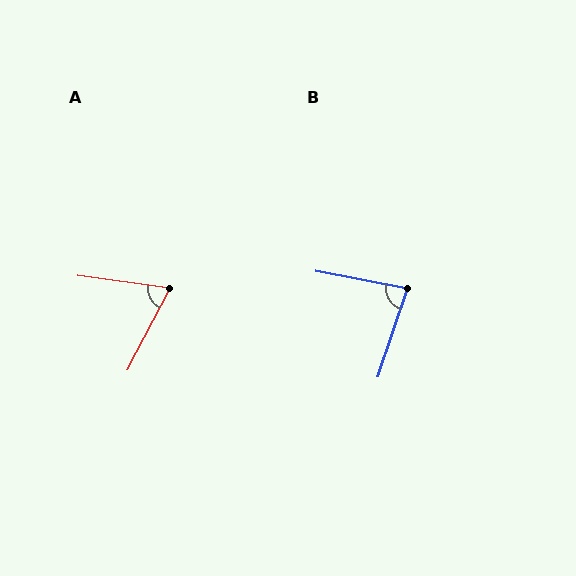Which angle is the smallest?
A, at approximately 70 degrees.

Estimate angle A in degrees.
Approximately 70 degrees.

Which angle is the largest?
B, at approximately 82 degrees.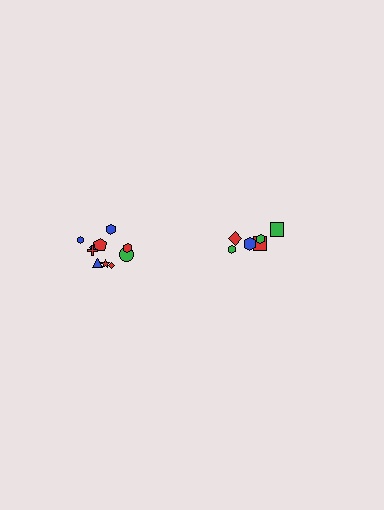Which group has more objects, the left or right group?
The left group.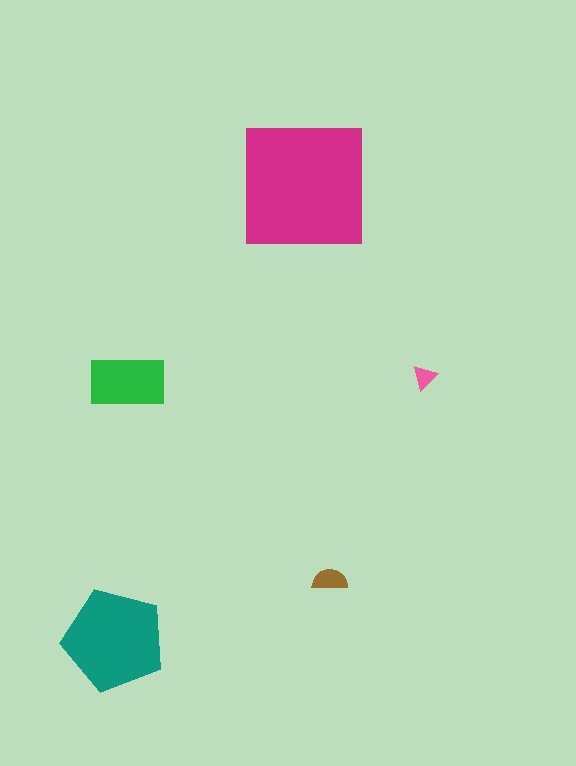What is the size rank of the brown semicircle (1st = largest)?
4th.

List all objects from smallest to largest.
The pink triangle, the brown semicircle, the green rectangle, the teal pentagon, the magenta square.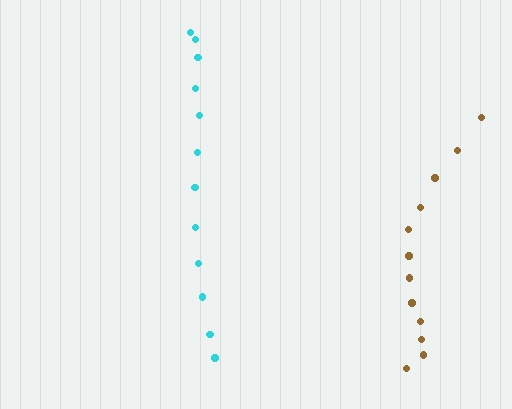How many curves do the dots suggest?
There are 2 distinct paths.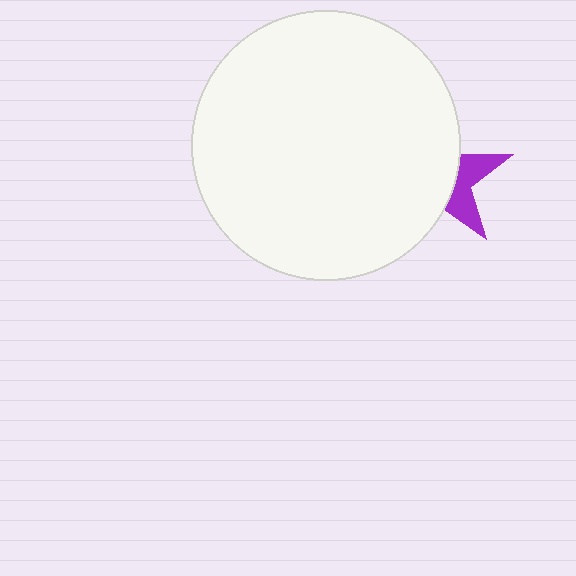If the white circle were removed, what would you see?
You would see the complete purple star.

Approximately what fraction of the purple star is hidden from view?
Roughly 67% of the purple star is hidden behind the white circle.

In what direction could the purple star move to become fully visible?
The purple star could move right. That would shift it out from behind the white circle entirely.